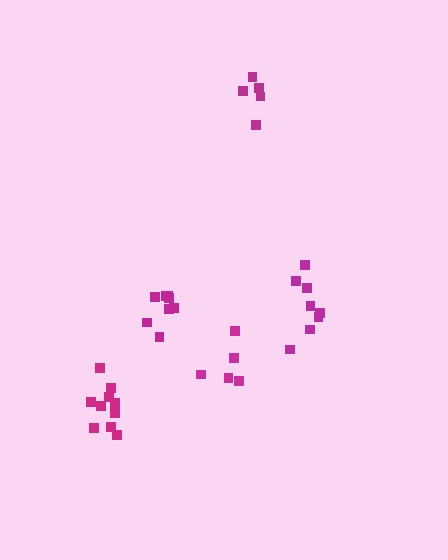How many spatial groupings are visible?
There are 5 spatial groupings.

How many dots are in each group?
Group 1: 10 dots, Group 2: 5 dots, Group 3: 5 dots, Group 4: 8 dots, Group 5: 8 dots (36 total).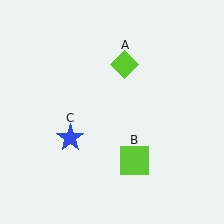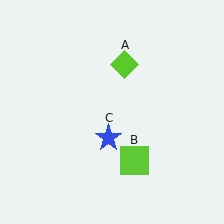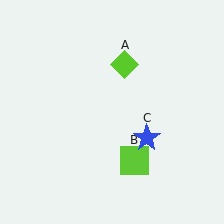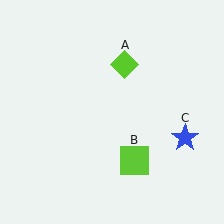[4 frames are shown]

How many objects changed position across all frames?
1 object changed position: blue star (object C).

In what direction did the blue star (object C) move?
The blue star (object C) moved right.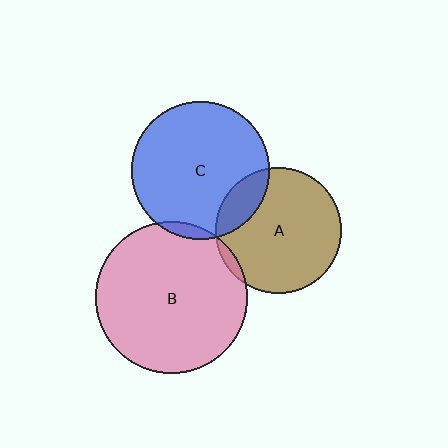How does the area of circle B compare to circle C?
Approximately 1.2 times.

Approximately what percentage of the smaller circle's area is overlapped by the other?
Approximately 15%.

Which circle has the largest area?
Circle B (pink).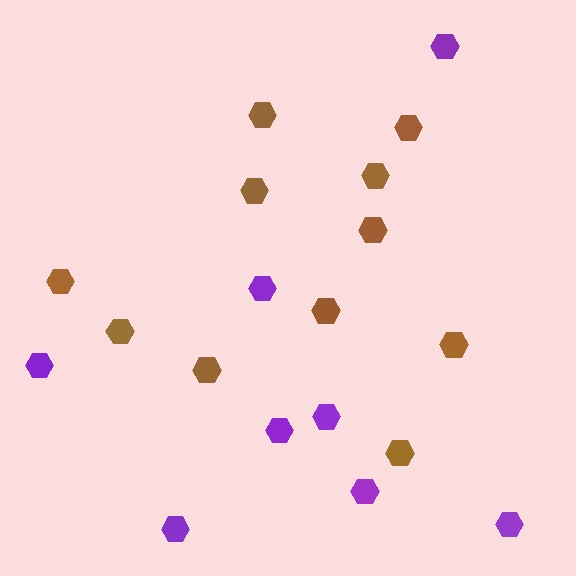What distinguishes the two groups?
There are 2 groups: one group of purple hexagons (8) and one group of brown hexagons (11).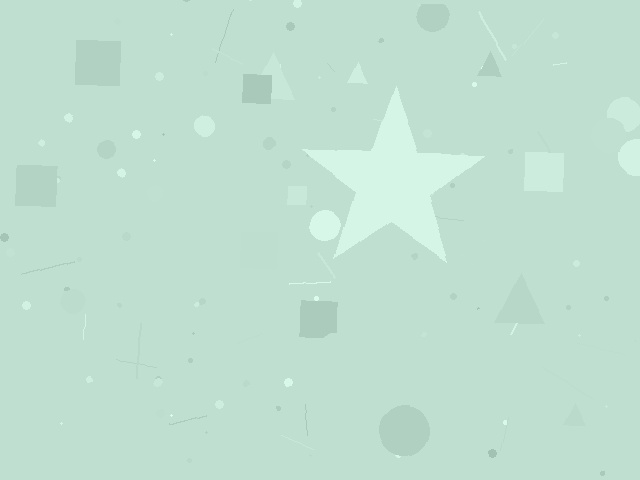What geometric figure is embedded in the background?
A star is embedded in the background.